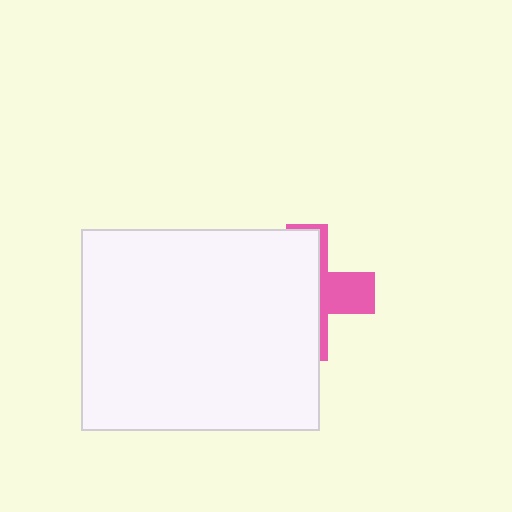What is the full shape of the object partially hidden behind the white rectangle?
The partially hidden object is a pink cross.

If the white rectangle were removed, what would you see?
You would see the complete pink cross.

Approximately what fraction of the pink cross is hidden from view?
Roughly 66% of the pink cross is hidden behind the white rectangle.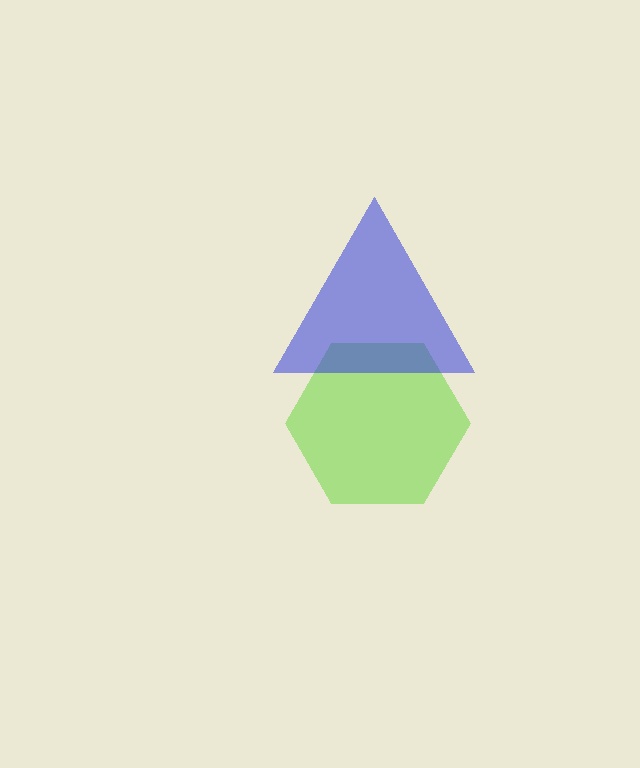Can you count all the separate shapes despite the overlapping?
Yes, there are 2 separate shapes.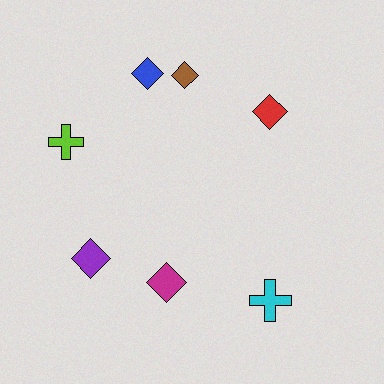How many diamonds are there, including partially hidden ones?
There are 5 diamonds.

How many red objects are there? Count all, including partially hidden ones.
There is 1 red object.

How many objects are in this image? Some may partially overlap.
There are 7 objects.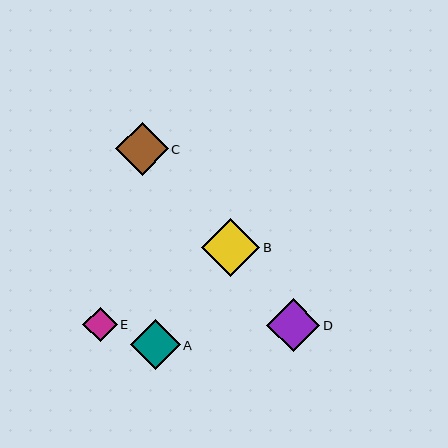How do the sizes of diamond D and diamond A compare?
Diamond D and diamond A are approximately the same size.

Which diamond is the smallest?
Diamond E is the smallest with a size of approximately 35 pixels.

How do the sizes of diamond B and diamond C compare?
Diamond B and diamond C are approximately the same size.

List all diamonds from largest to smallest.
From largest to smallest: B, D, C, A, E.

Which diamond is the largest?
Diamond B is the largest with a size of approximately 58 pixels.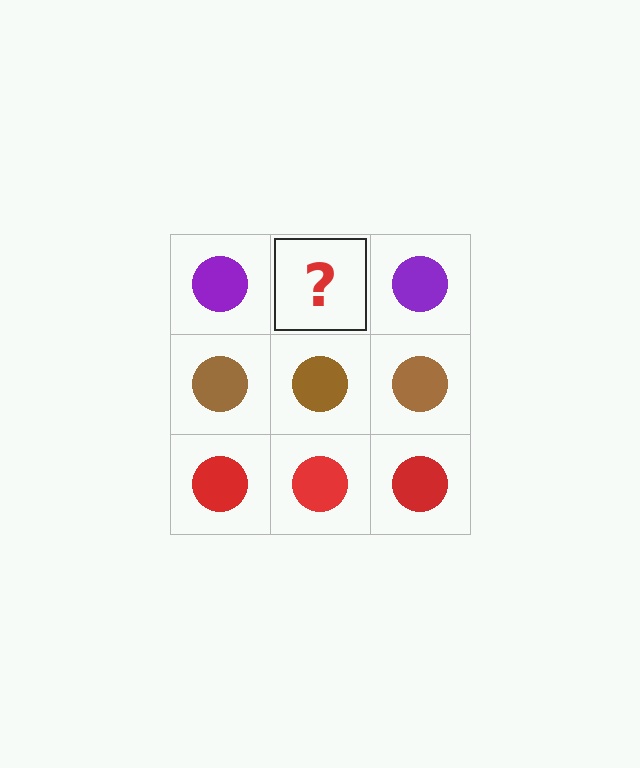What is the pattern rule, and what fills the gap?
The rule is that each row has a consistent color. The gap should be filled with a purple circle.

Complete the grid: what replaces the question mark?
The question mark should be replaced with a purple circle.